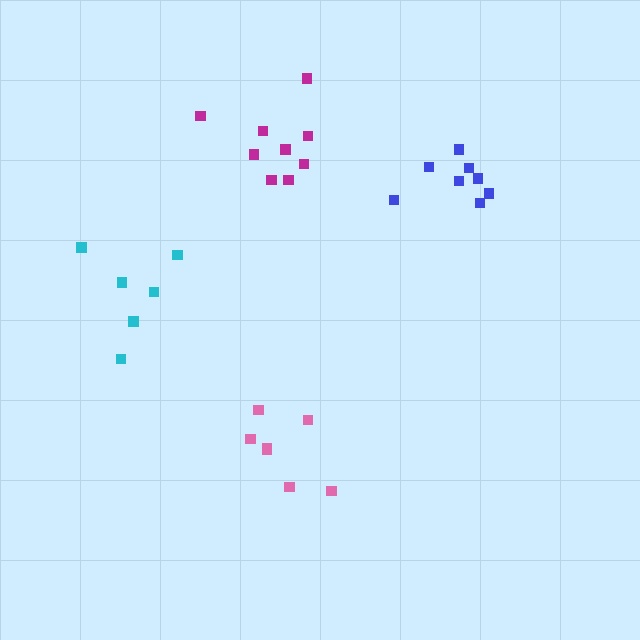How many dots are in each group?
Group 1: 7 dots, Group 2: 8 dots, Group 3: 9 dots, Group 4: 6 dots (30 total).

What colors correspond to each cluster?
The clusters are colored: pink, blue, magenta, cyan.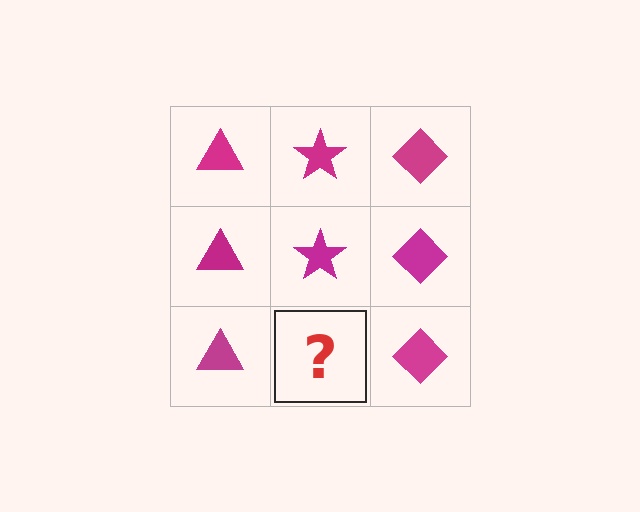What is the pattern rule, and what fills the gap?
The rule is that each column has a consistent shape. The gap should be filled with a magenta star.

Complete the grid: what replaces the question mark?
The question mark should be replaced with a magenta star.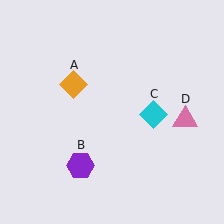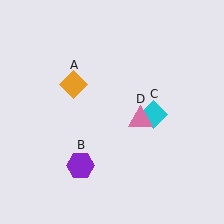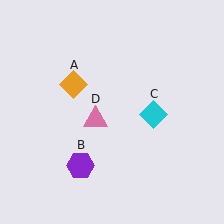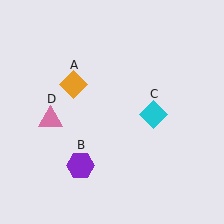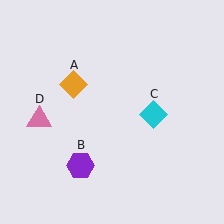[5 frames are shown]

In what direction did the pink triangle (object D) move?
The pink triangle (object D) moved left.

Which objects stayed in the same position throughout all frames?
Orange diamond (object A) and purple hexagon (object B) and cyan diamond (object C) remained stationary.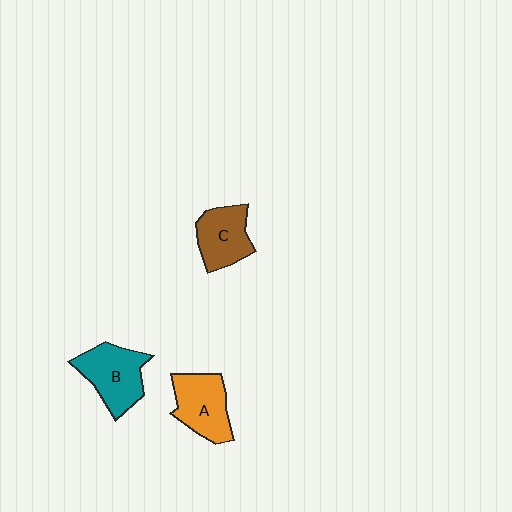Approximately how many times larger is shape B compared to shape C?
Approximately 1.2 times.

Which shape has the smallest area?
Shape C (brown).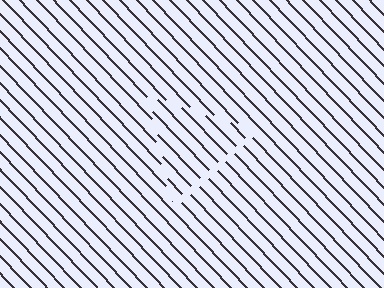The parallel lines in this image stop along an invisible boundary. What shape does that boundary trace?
An illusory triangle. The interior of the shape contains the same grating, shifted by half a period — the contour is defined by the phase discontinuity where line-ends from the inner and outer gratings abut.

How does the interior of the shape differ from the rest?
The interior of the shape contains the same grating, shifted by half a period — the contour is defined by the phase discontinuity where line-ends from the inner and outer gratings abut.